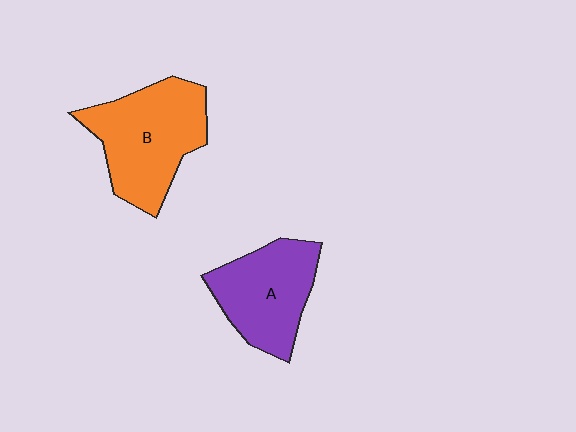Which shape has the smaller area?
Shape A (purple).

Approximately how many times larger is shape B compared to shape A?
Approximately 1.2 times.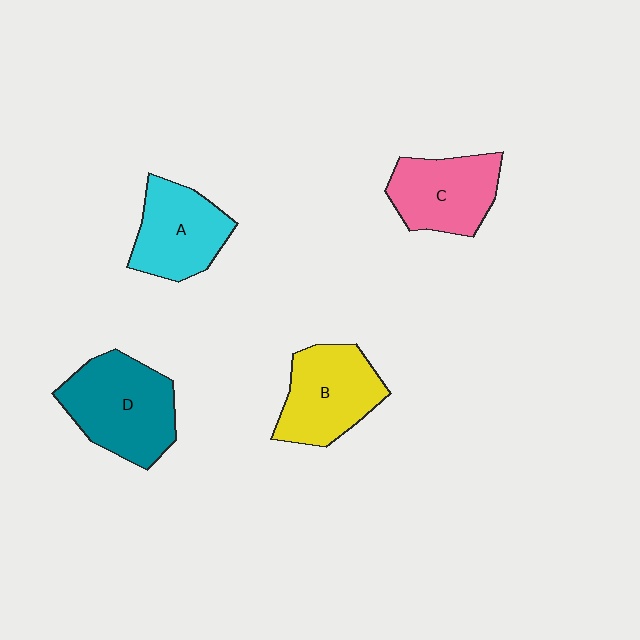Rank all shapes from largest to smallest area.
From largest to smallest: D (teal), B (yellow), C (pink), A (cyan).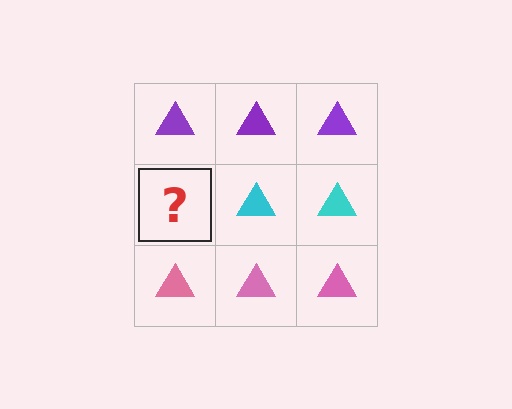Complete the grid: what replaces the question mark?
The question mark should be replaced with a cyan triangle.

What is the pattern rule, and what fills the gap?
The rule is that each row has a consistent color. The gap should be filled with a cyan triangle.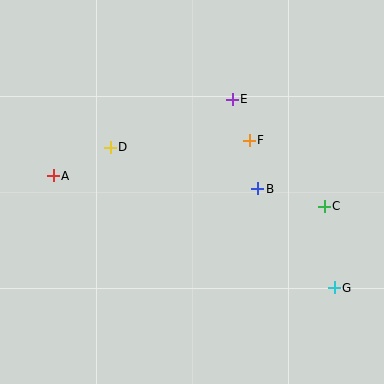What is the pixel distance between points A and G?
The distance between A and G is 303 pixels.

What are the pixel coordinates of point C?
Point C is at (324, 206).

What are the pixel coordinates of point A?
Point A is at (53, 176).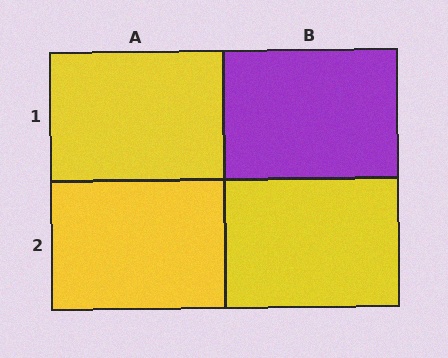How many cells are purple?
1 cell is purple.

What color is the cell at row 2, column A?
Yellow.